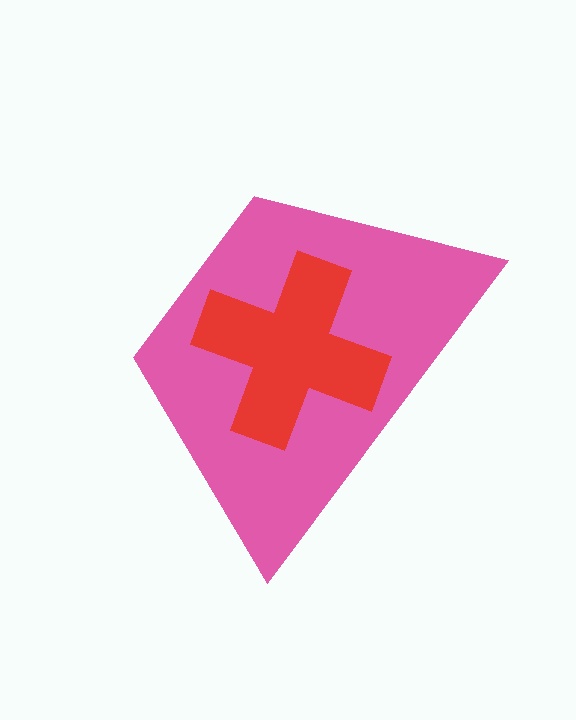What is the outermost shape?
The pink trapezoid.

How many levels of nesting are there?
2.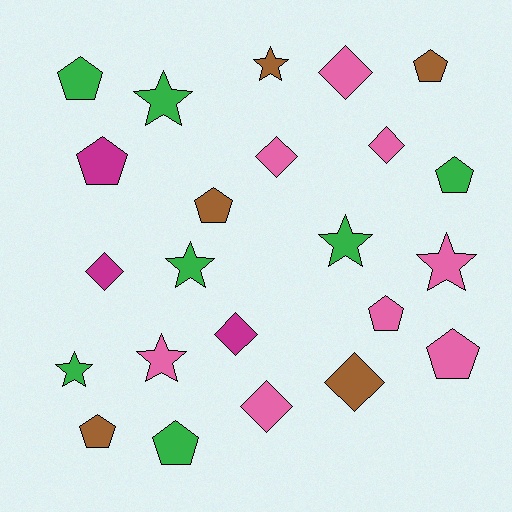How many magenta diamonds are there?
There are 2 magenta diamonds.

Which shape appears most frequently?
Pentagon, with 9 objects.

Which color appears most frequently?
Pink, with 8 objects.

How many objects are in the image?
There are 23 objects.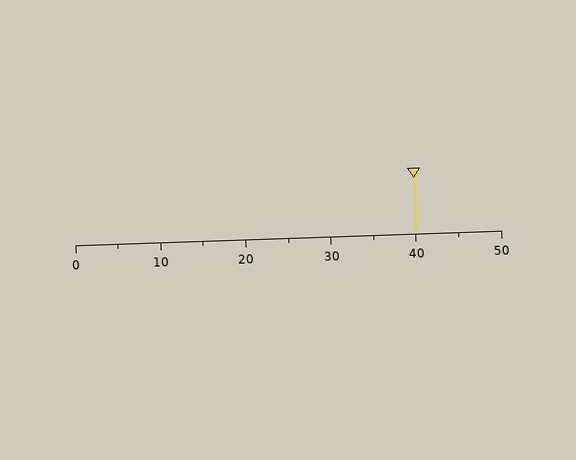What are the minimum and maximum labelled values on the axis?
The axis runs from 0 to 50.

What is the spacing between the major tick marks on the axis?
The major ticks are spaced 10 apart.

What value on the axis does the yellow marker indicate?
The marker indicates approximately 40.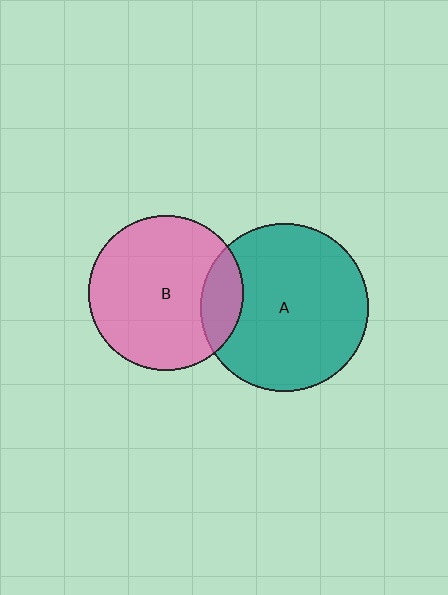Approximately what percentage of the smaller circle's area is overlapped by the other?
Approximately 15%.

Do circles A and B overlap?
Yes.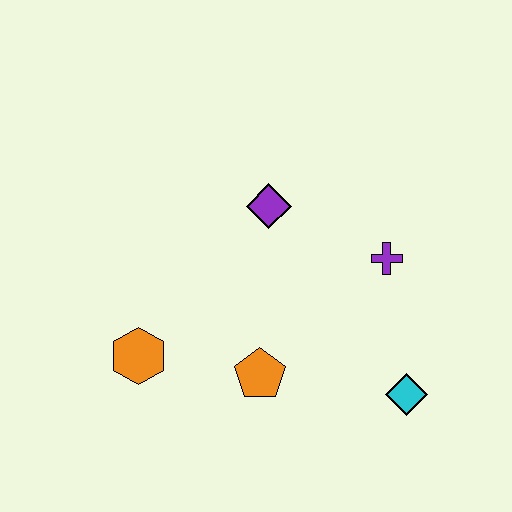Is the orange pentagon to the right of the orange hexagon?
Yes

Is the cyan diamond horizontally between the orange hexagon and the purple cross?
No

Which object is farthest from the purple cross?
The orange hexagon is farthest from the purple cross.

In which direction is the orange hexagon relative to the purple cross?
The orange hexagon is to the left of the purple cross.